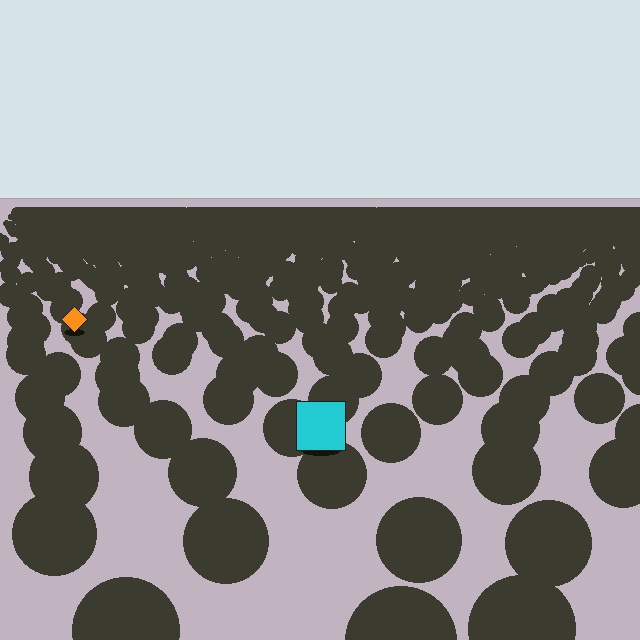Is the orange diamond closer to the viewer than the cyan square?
No. The cyan square is closer — you can tell from the texture gradient: the ground texture is coarser near it.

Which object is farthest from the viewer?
The orange diamond is farthest from the viewer. It appears smaller and the ground texture around it is denser.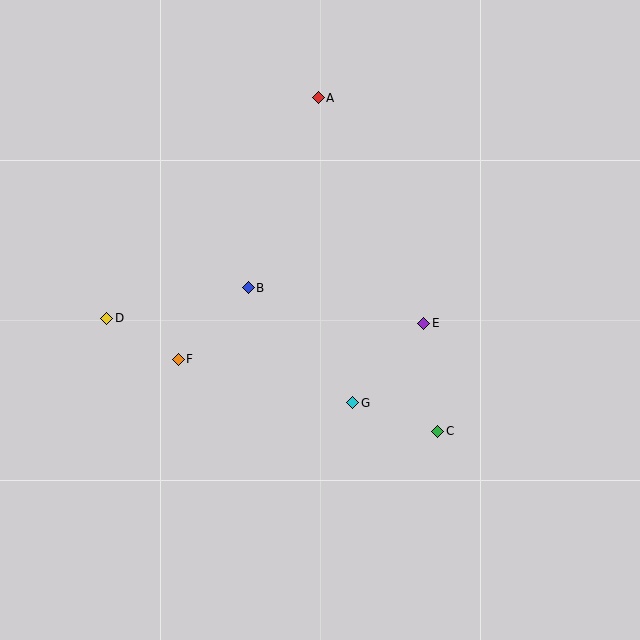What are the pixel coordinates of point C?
Point C is at (438, 431).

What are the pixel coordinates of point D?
Point D is at (107, 318).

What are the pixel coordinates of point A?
Point A is at (318, 98).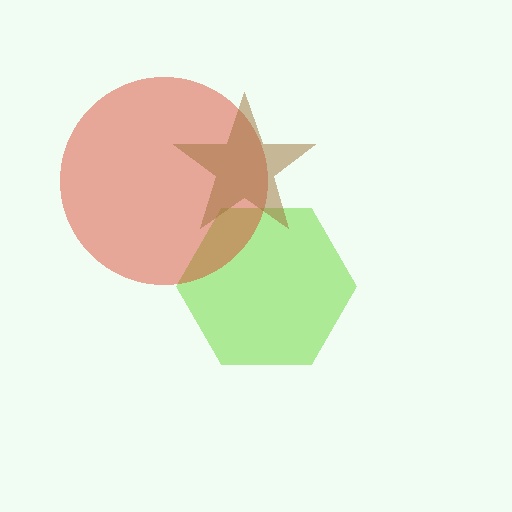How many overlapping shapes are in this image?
There are 3 overlapping shapes in the image.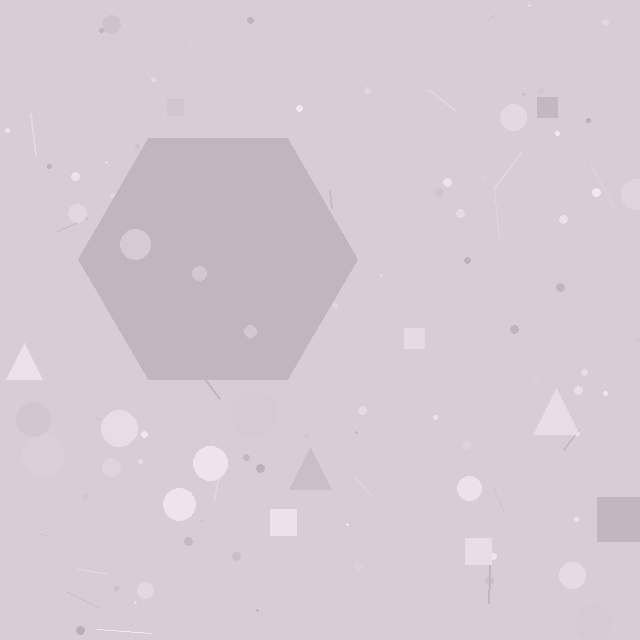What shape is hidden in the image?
A hexagon is hidden in the image.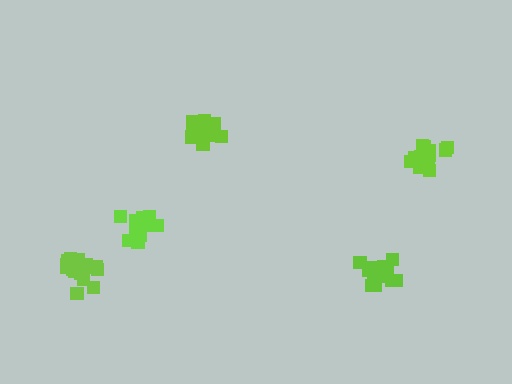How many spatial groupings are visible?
There are 5 spatial groupings.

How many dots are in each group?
Group 1: 18 dots, Group 2: 15 dots, Group 3: 16 dots, Group 4: 19 dots, Group 5: 15 dots (83 total).